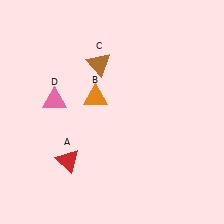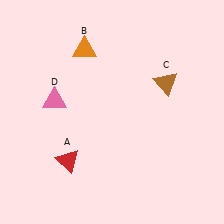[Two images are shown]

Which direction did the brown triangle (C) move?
The brown triangle (C) moved right.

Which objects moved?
The objects that moved are: the orange triangle (B), the brown triangle (C).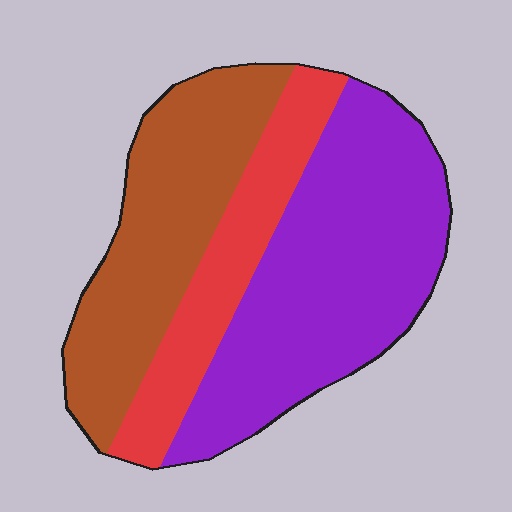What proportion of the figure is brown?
Brown takes up between a sixth and a third of the figure.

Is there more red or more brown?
Brown.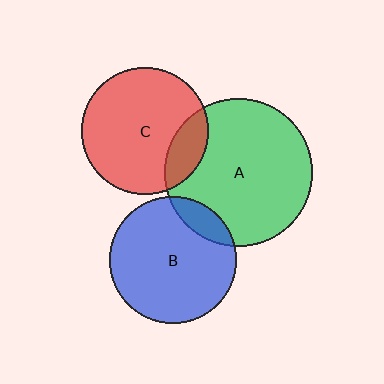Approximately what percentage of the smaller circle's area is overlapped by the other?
Approximately 15%.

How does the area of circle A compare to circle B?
Approximately 1.4 times.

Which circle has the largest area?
Circle A (green).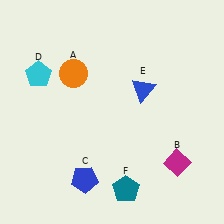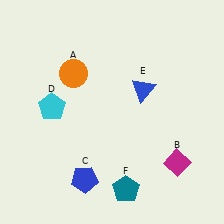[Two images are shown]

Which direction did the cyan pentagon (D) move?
The cyan pentagon (D) moved down.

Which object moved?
The cyan pentagon (D) moved down.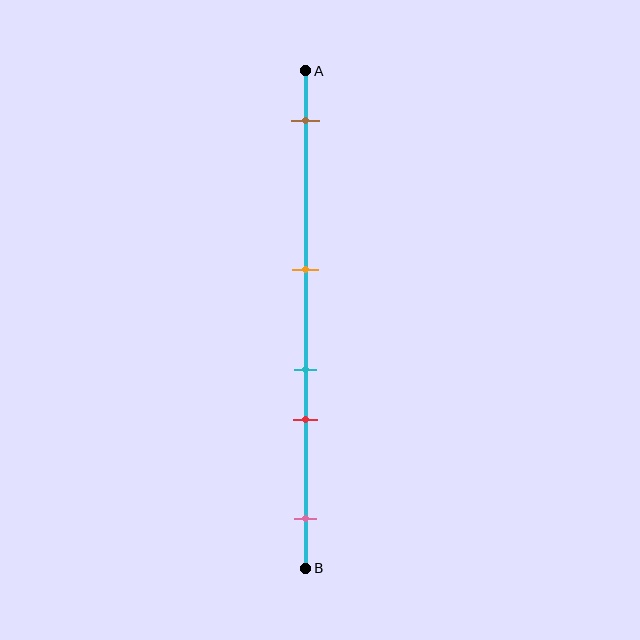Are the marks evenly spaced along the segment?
No, the marks are not evenly spaced.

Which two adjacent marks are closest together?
The cyan and red marks are the closest adjacent pair.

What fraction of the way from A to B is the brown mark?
The brown mark is approximately 10% (0.1) of the way from A to B.